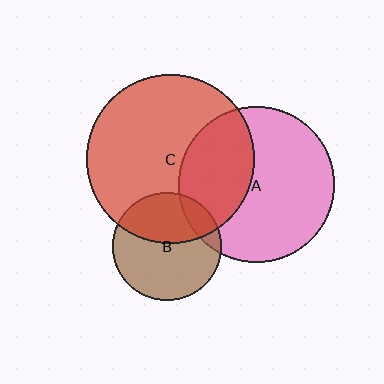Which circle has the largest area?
Circle C (red).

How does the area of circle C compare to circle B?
Approximately 2.4 times.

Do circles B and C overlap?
Yes.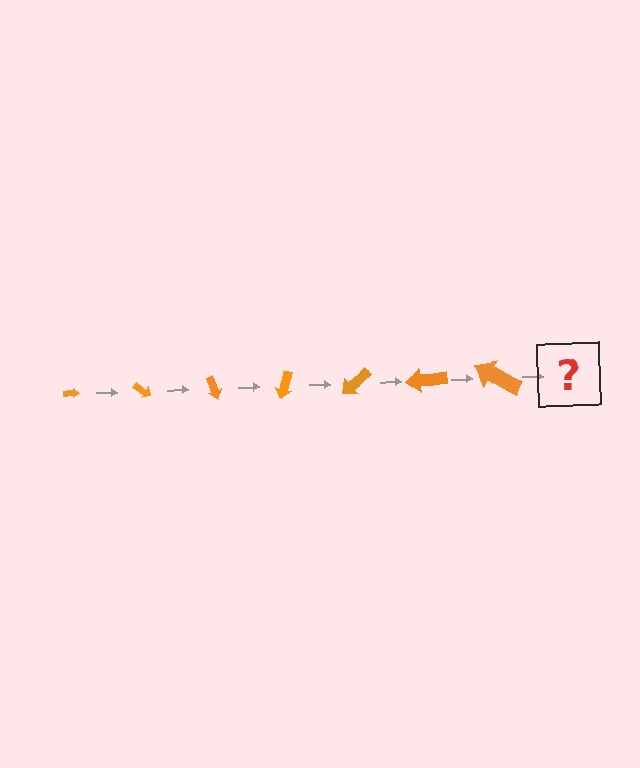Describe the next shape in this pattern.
It should be an arrow, larger than the previous one and rotated 245 degrees from the start.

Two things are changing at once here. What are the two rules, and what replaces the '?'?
The two rules are that the arrow grows larger each step and it rotates 35 degrees each step. The '?' should be an arrow, larger than the previous one and rotated 245 degrees from the start.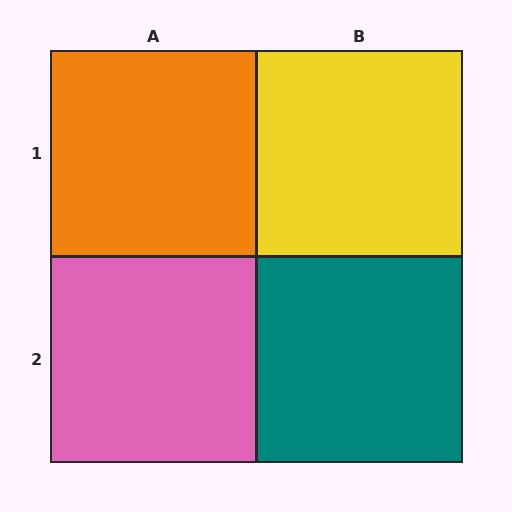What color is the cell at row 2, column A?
Pink.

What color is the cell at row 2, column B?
Teal.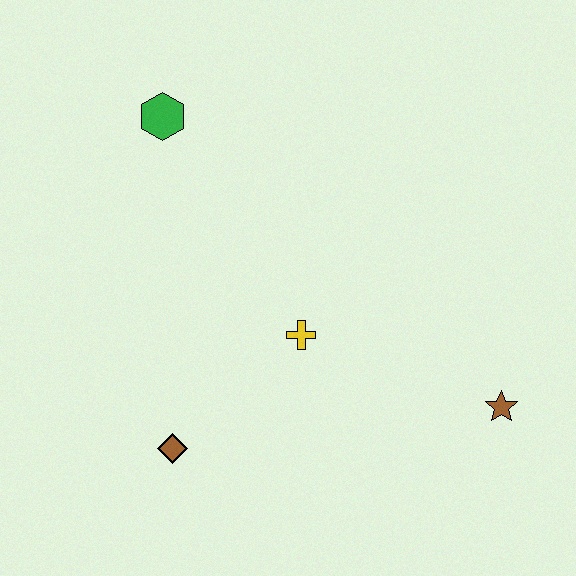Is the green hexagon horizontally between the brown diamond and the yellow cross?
No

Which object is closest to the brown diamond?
The yellow cross is closest to the brown diamond.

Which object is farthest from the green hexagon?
The brown star is farthest from the green hexagon.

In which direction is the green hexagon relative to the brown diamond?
The green hexagon is above the brown diamond.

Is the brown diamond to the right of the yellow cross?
No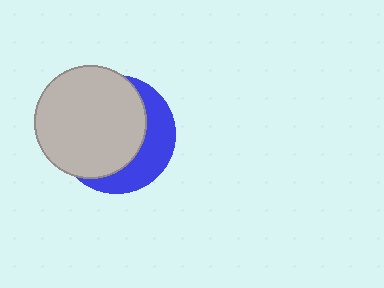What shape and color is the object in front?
The object in front is a light gray circle.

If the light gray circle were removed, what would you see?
You would see the complete blue circle.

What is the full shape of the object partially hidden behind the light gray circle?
The partially hidden object is a blue circle.